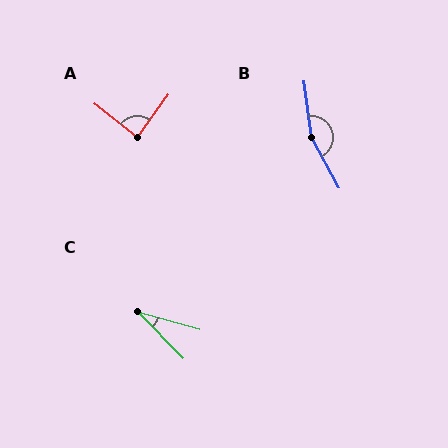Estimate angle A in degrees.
Approximately 88 degrees.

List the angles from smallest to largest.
C (31°), A (88°), B (159°).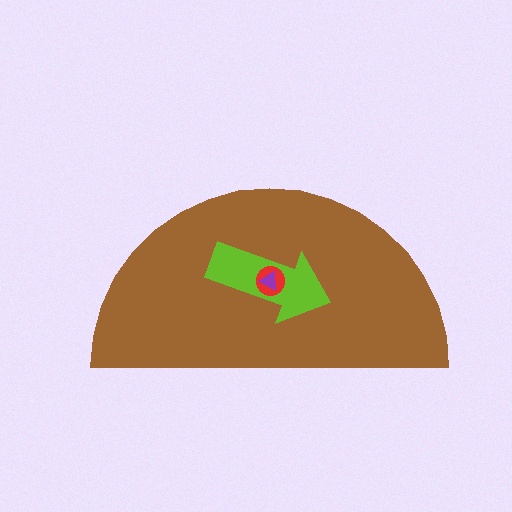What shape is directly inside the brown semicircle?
The lime arrow.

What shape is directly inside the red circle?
The purple triangle.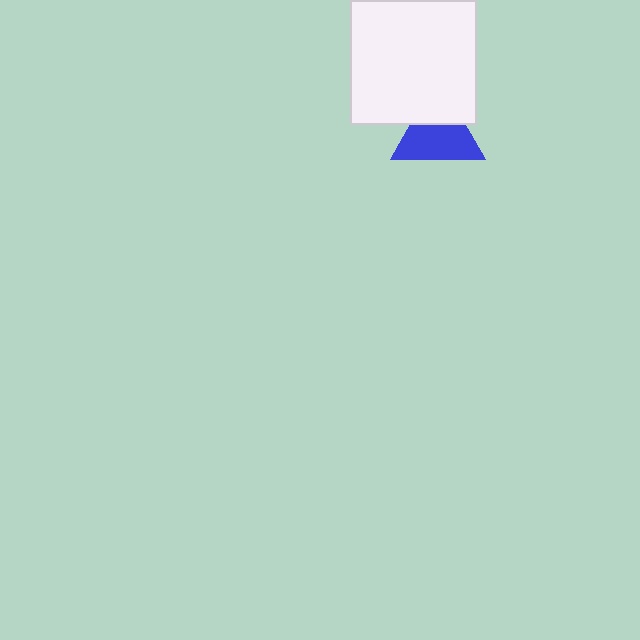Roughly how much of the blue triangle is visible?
About half of it is visible (roughly 65%).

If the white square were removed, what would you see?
You would see the complete blue triangle.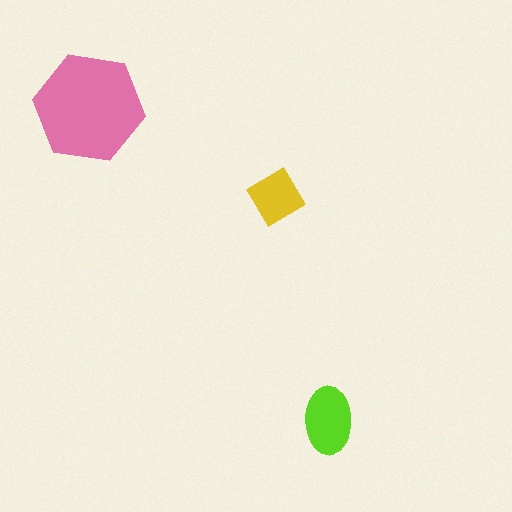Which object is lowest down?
The lime ellipse is bottommost.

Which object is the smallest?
The yellow diamond.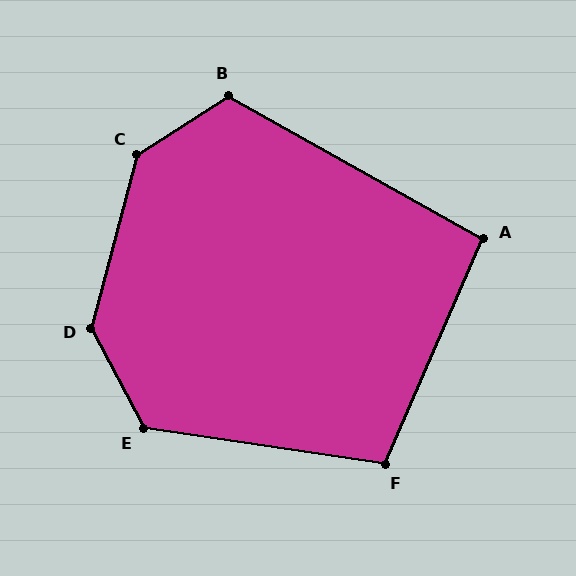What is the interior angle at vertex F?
Approximately 105 degrees (obtuse).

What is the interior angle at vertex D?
Approximately 137 degrees (obtuse).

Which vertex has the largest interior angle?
C, at approximately 138 degrees.